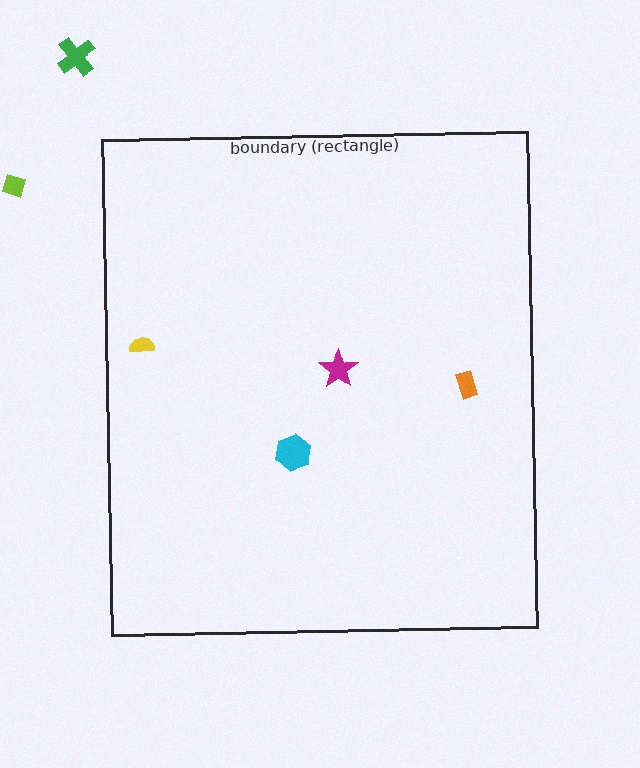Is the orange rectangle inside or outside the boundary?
Inside.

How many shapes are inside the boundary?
4 inside, 2 outside.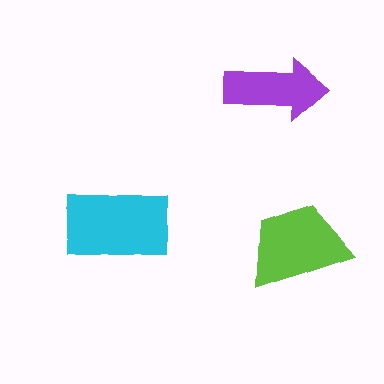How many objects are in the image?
There are 3 objects in the image.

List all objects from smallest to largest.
The purple arrow, the lime trapezoid, the cyan rectangle.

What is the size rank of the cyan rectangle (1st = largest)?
1st.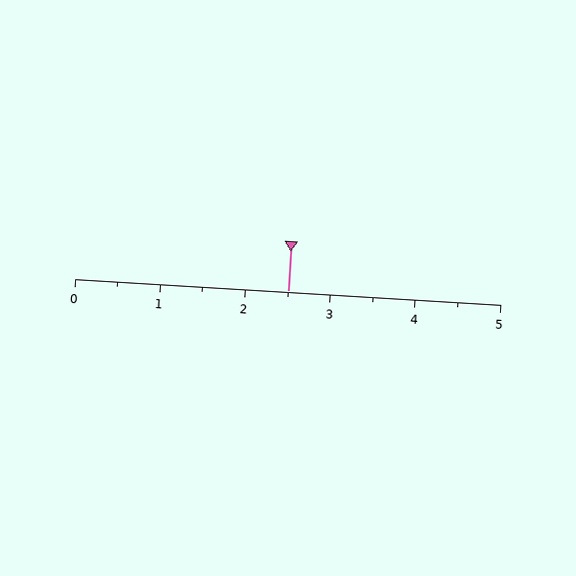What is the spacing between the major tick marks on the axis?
The major ticks are spaced 1 apart.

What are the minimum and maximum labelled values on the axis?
The axis runs from 0 to 5.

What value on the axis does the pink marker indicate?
The marker indicates approximately 2.5.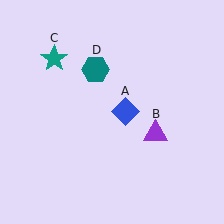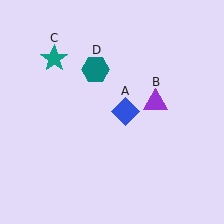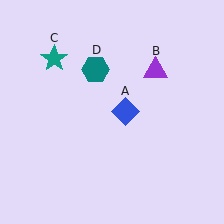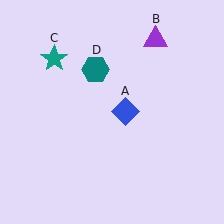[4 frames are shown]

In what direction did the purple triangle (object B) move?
The purple triangle (object B) moved up.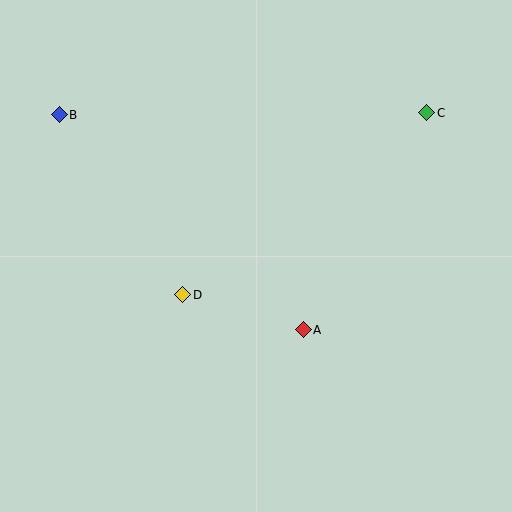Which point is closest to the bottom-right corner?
Point A is closest to the bottom-right corner.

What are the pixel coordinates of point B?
Point B is at (59, 115).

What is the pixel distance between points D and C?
The distance between D and C is 304 pixels.